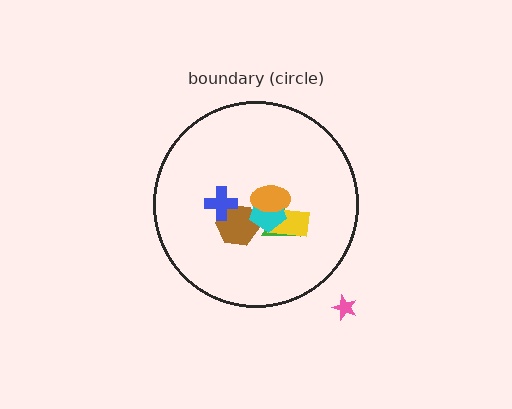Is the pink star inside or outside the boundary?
Outside.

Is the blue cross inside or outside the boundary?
Inside.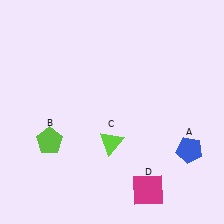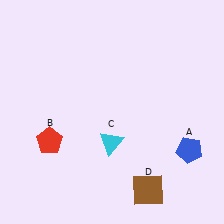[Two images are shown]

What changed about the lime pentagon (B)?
In Image 1, B is lime. In Image 2, it changed to red.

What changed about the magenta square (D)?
In Image 1, D is magenta. In Image 2, it changed to brown.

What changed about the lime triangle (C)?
In Image 1, C is lime. In Image 2, it changed to cyan.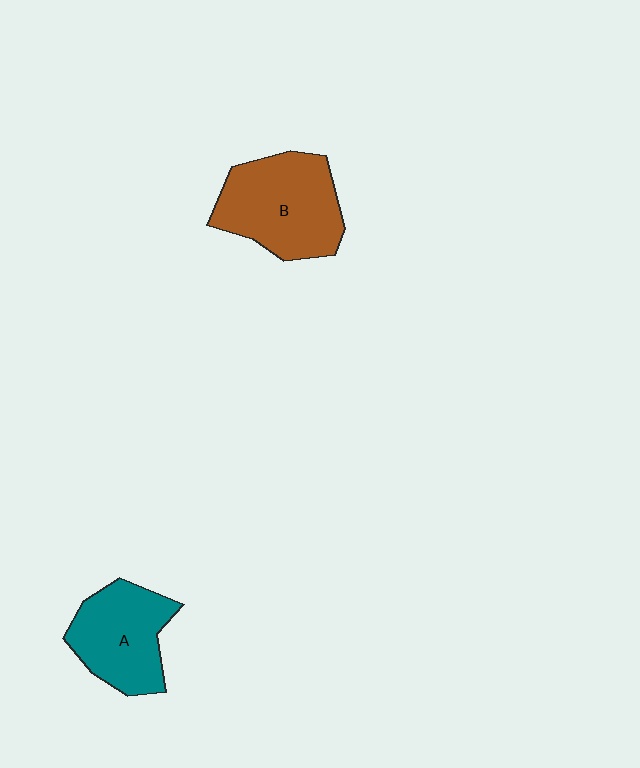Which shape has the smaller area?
Shape A (teal).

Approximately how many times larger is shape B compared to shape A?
Approximately 1.2 times.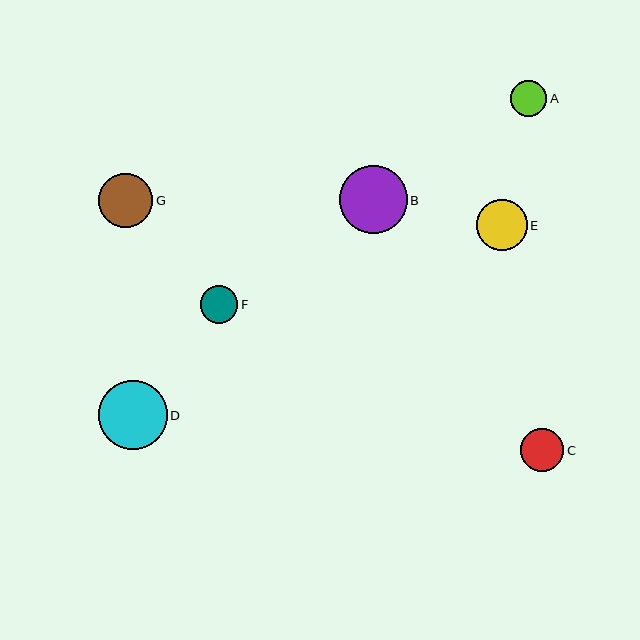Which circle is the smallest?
Circle A is the smallest with a size of approximately 36 pixels.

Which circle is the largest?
Circle D is the largest with a size of approximately 68 pixels.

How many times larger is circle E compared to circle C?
Circle E is approximately 1.2 times the size of circle C.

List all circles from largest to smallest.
From largest to smallest: D, B, G, E, C, F, A.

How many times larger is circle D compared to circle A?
Circle D is approximately 1.9 times the size of circle A.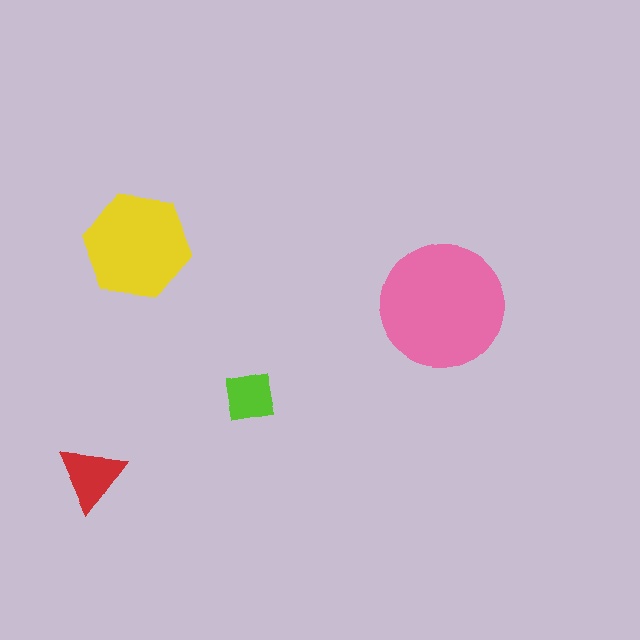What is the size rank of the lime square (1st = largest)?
4th.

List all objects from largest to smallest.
The pink circle, the yellow hexagon, the red triangle, the lime square.